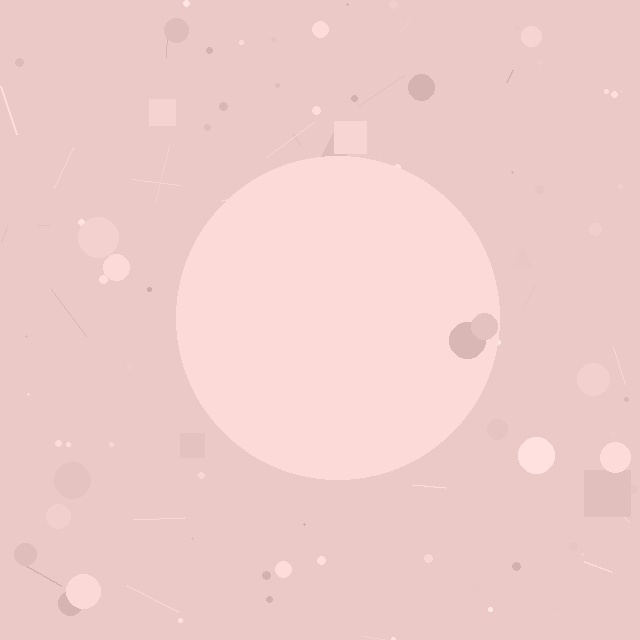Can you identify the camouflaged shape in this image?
The camouflaged shape is a circle.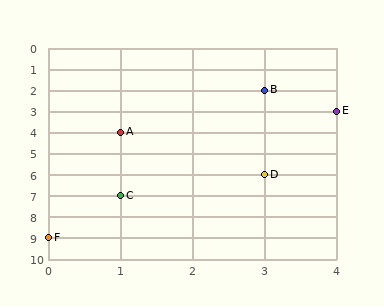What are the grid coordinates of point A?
Point A is at grid coordinates (1, 4).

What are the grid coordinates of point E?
Point E is at grid coordinates (4, 3).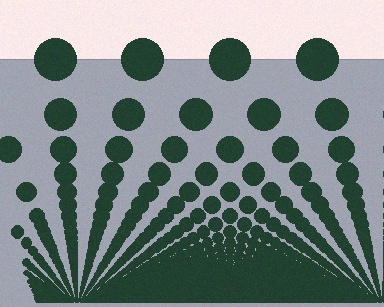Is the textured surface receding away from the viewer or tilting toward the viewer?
The surface appears to tilt toward the viewer. Texture elements get larger and sparser toward the top.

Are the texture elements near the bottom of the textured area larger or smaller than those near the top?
Smaller. The gradient is inverted — elements near the bottom are smaller and denser.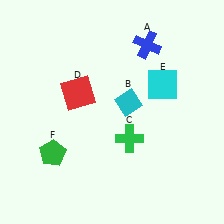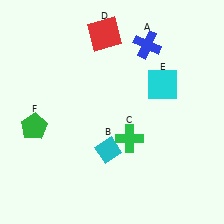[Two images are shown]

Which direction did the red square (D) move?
The red square (D) moved up.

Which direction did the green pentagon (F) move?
The green pentagon (F) moved up.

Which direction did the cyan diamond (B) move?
The cyan diamond (B) moved down.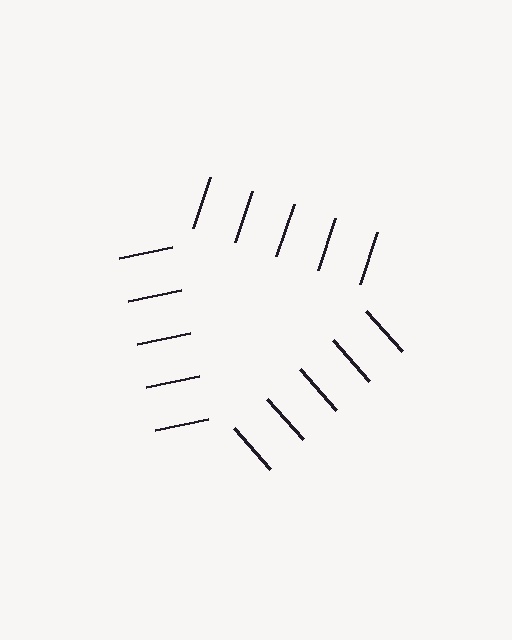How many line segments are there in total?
15 — 5 along each of the 3 edges.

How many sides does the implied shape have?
3 sides — the line-ends trace a triangle.